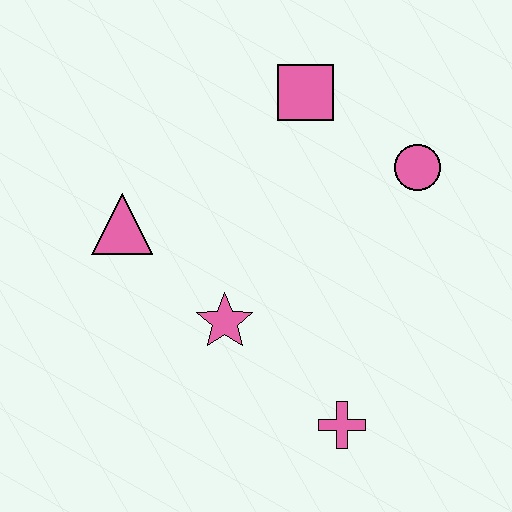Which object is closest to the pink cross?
The pink star is closest to the pink cross.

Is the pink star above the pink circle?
No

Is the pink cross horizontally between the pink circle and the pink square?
Yes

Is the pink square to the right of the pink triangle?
Yes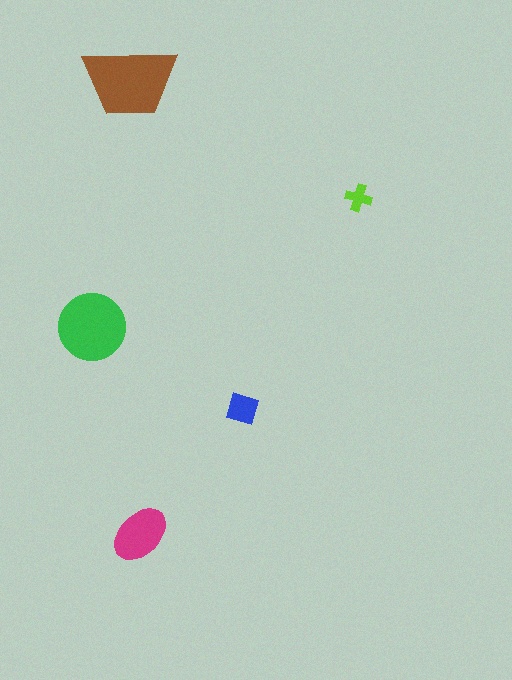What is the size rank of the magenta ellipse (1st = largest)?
3rd.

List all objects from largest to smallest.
The brown trapezoid, the green circle, the magenta ellipse, the blue diamond, the lime cross.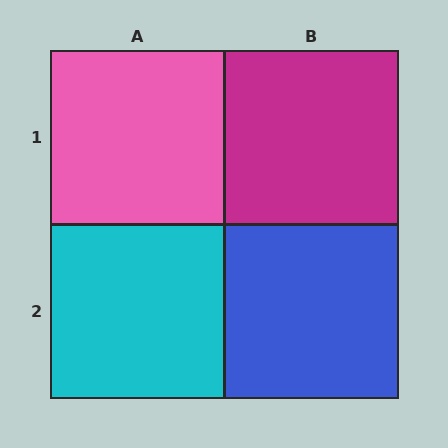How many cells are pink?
1 cell is pink.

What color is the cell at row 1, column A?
Pink.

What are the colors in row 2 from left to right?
Cyan, blue.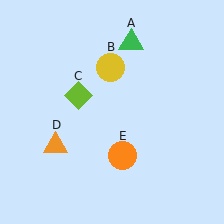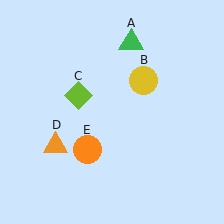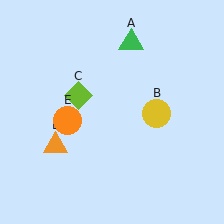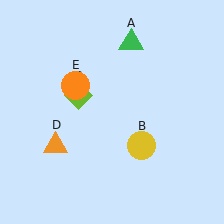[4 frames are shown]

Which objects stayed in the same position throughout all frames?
Green triangle (object A) and lime diamond (object C) and orange triangle (object D) remained stationary.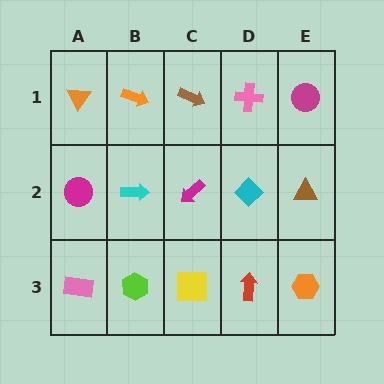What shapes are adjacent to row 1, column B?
A cyan arrow (row 2, column B), an orange triangle (row 1, column A), a brown arrow (row 1, column C).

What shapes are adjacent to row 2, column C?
A brown arrow (row 1, column C), a yellow square (row 3, column C), a cyan arrow (row 2, column B), a cyan diamond (row 2, column D).